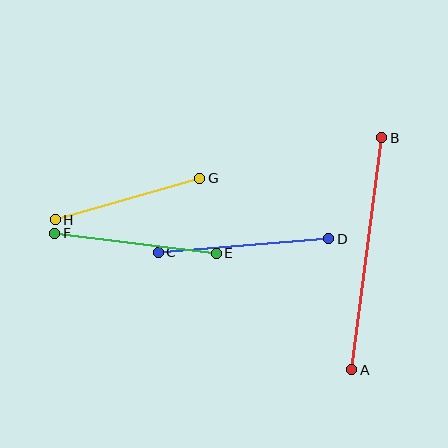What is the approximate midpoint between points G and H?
The midpoint is at approximately (127, 199) pixels.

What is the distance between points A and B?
The distance is approximately 234 pixels.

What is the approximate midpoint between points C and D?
The midpoint is at approximately (243, 245) pixels.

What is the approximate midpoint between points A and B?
The midpoint is at approximately (367, 254) pixels.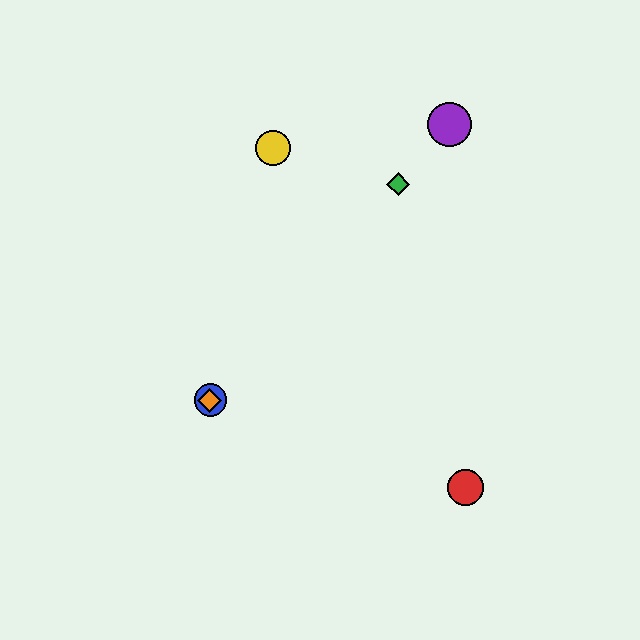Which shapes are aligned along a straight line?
The blue circle, the green diamond, the purple circle, the orange diamond are aligned along a straight line.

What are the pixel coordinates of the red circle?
The red circle is at (466, 487).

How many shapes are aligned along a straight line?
4 shapes (the blue circle, the green diamond, the purple circle, the orange diamond) are aligned along a straight line.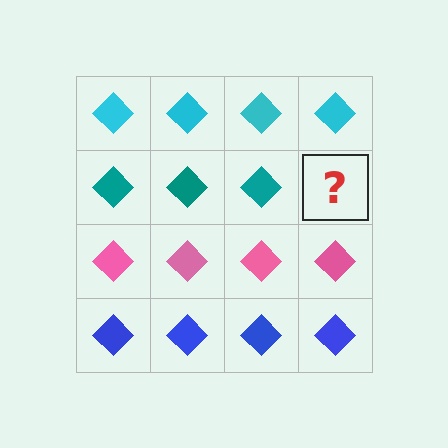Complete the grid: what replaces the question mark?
The question mark should be replaced with a teal diamond.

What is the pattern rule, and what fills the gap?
The rule is that each row has a consistent color. The gap should be filled with a teal diamond.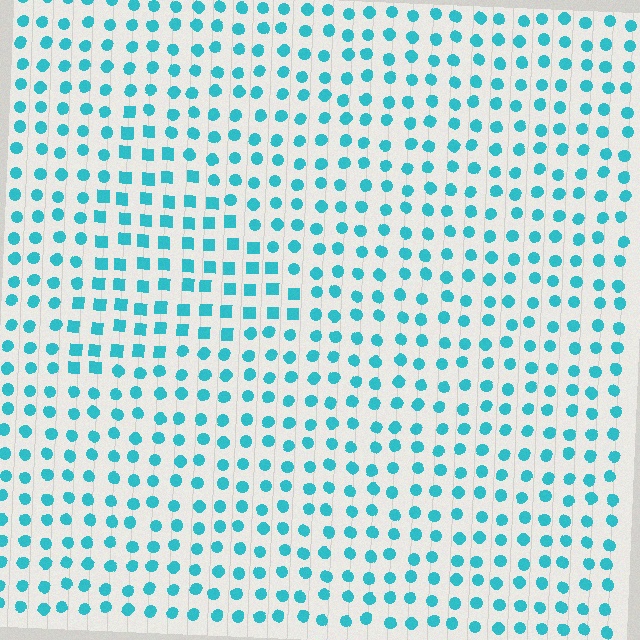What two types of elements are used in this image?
The image uses squares inside the triangle region and circles outside it.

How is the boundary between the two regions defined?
The boundary is defined by a change in element shape: squares inside vs. circles outside. All elements share the same color and spacing.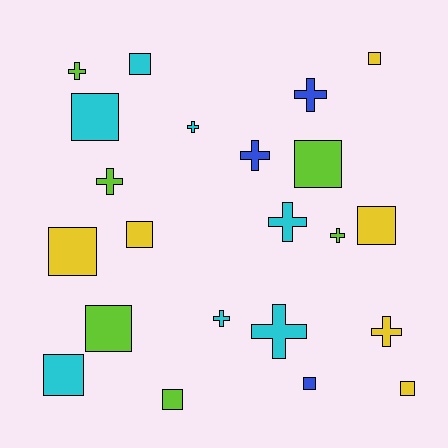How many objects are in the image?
There are 22 objects.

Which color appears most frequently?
Cyan, with 7 objects.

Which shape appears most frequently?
Square, with 12 objects.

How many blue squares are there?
There is 1 blue square.